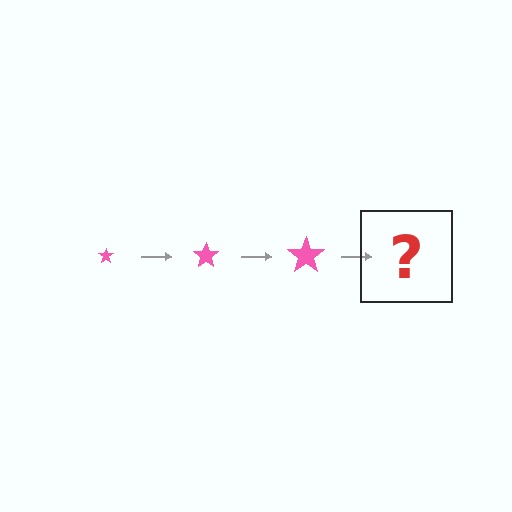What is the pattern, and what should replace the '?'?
The pattern is that the star gets progressively larger each step. The '?' should be a pink star, larger than the previous one.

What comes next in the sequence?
The next element should be a pink star, larger than the previous one.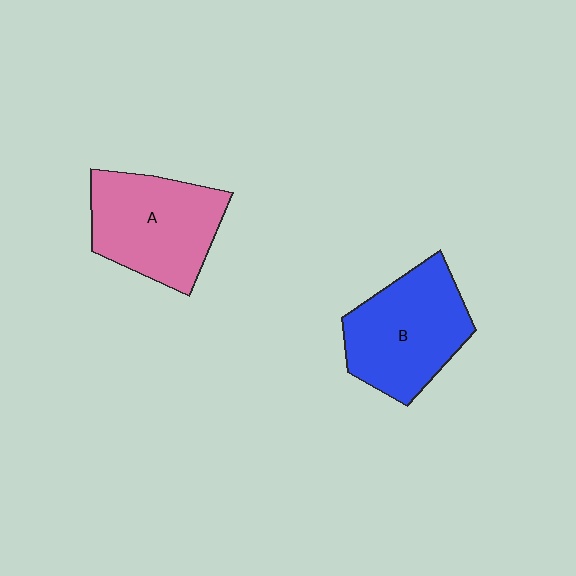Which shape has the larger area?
Shape B (blue).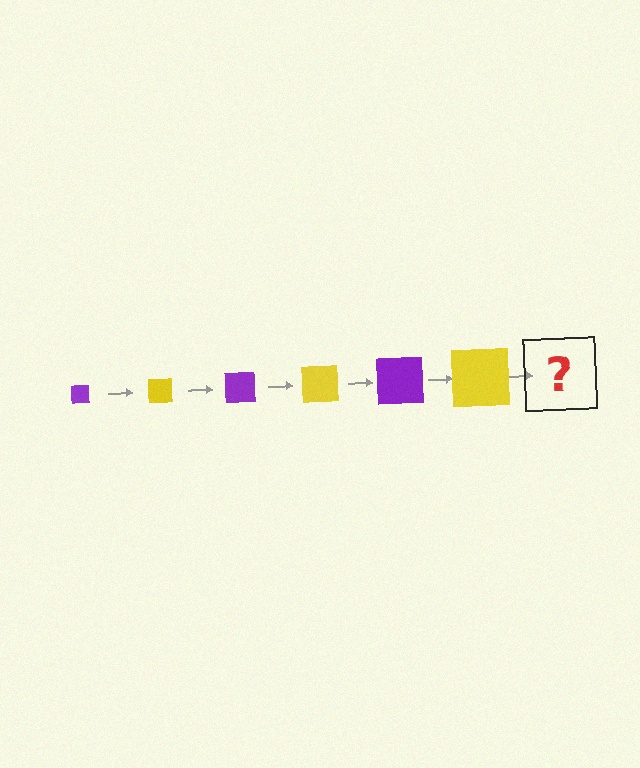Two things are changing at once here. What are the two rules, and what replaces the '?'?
The two rules are that the square grows larger each step and the color cycles through purple and yellow. The '?' should be a purple square, larger than the previous one.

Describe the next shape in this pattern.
It should be a purple square, larger than the previous one.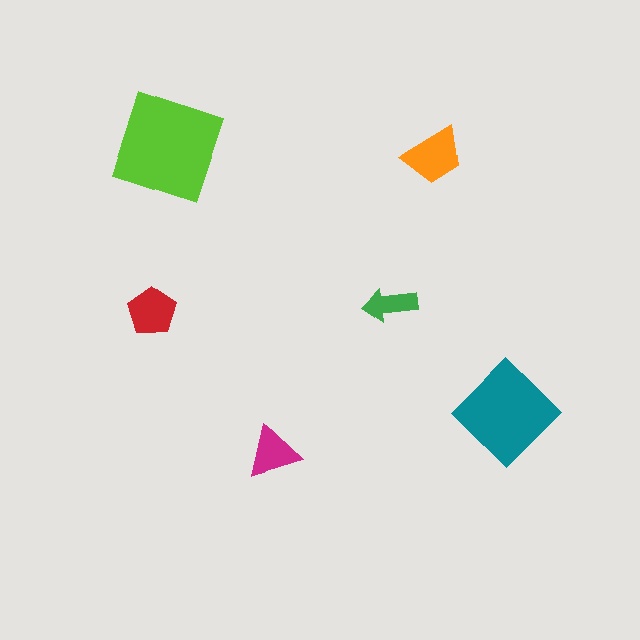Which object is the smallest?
The green arrow.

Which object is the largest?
The lime square.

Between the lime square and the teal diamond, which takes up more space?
The lime square.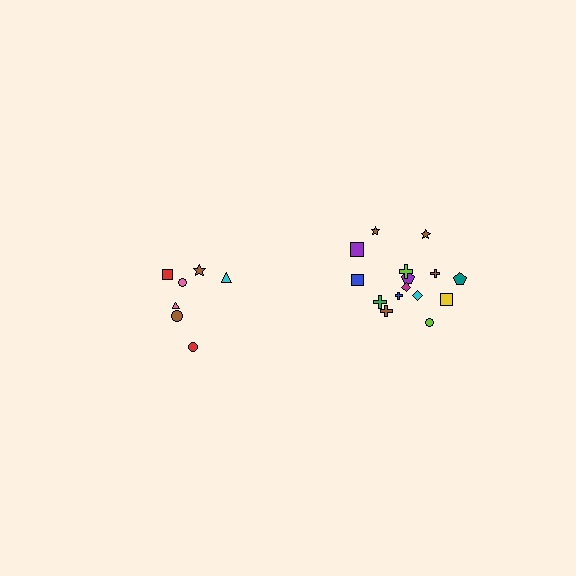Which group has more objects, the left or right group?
The right group.